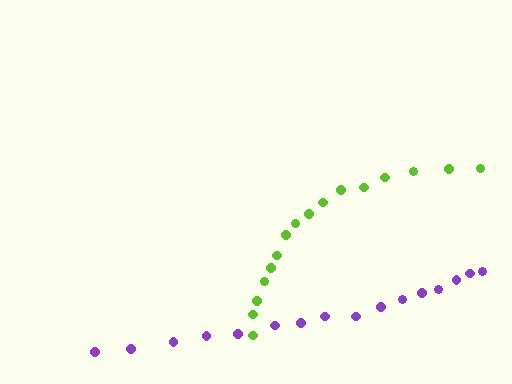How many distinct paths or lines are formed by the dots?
There are 2 distinct paths.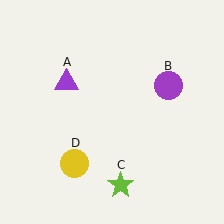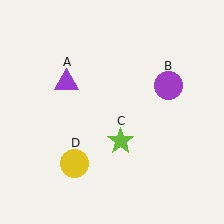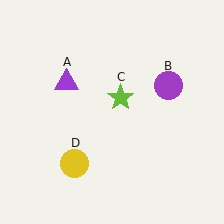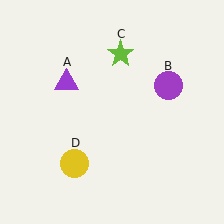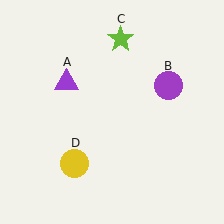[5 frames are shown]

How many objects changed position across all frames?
1 object changed position: lime star (object C).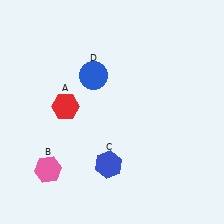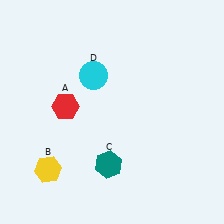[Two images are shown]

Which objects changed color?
B changed from pink to yellow. C changed from blue to teal. D changed from blue to cyan.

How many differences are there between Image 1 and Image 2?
There are 3 differences between the two images.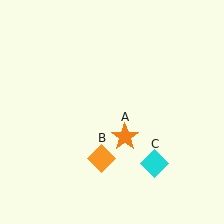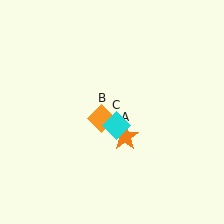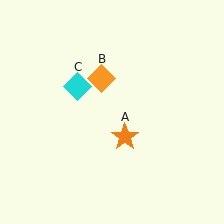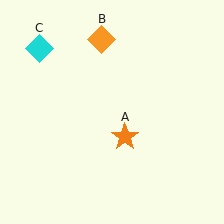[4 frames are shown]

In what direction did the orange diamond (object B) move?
The orange diamond (object B) moved up.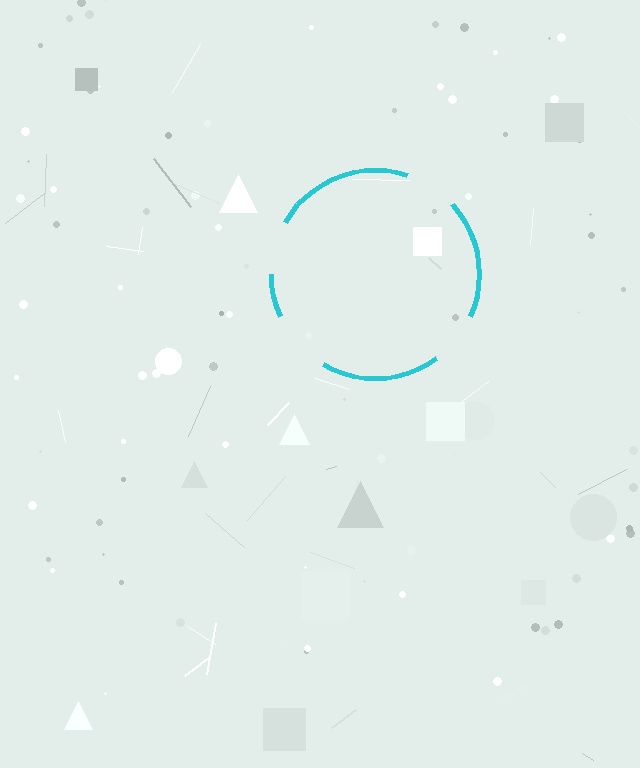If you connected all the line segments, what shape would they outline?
They would outline a circle.